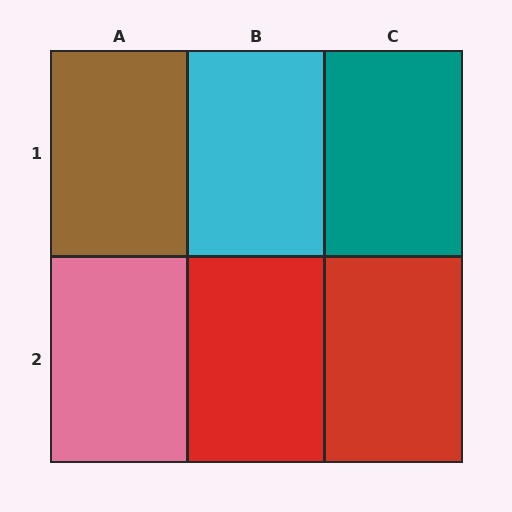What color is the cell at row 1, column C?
Teal.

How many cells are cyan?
1 cell is cyan.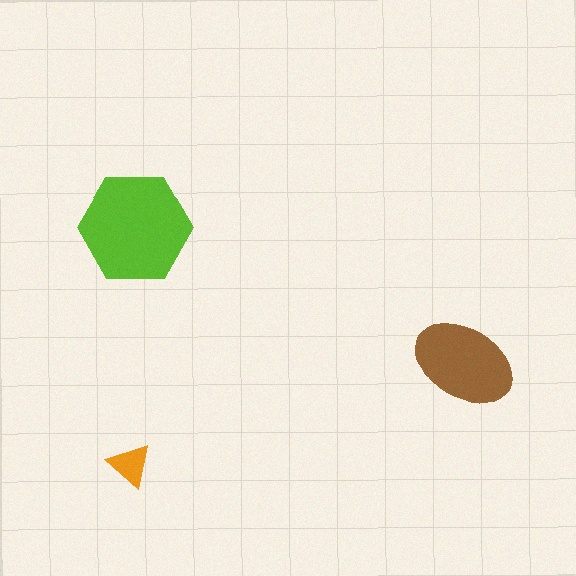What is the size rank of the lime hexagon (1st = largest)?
1st.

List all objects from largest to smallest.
The lime hexagon, the brown ellipse, the orange triangle.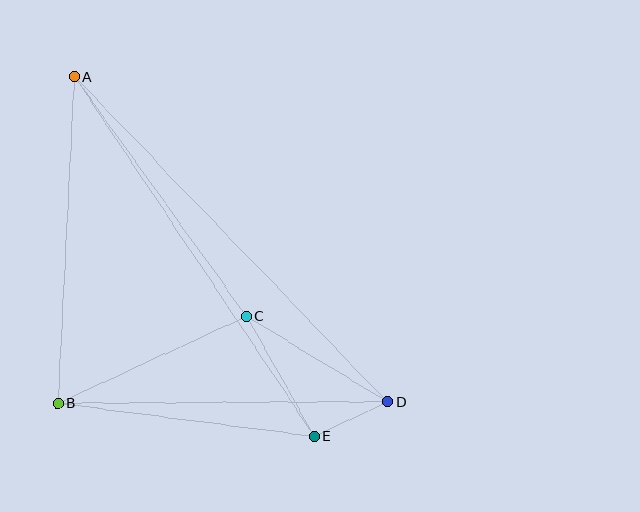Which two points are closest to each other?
Points D and E are closest to each other.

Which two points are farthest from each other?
Points A and D are farthest from each other.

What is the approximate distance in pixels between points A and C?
The distance between A and C is approximately 295 pixels.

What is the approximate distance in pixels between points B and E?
The distance between B and E is approximately 259 pixels.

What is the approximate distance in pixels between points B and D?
The distance between B and D is approximately 330 pixels.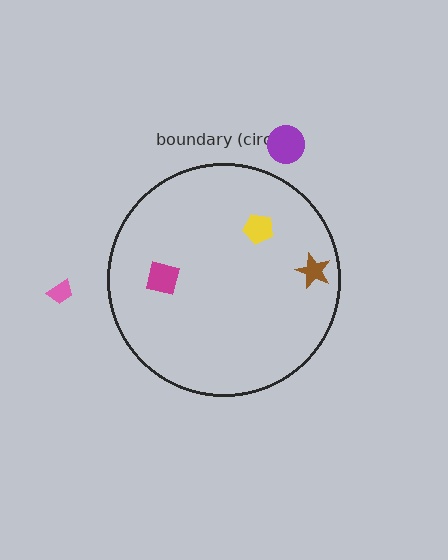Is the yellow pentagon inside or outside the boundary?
Inside.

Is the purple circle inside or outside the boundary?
Outside.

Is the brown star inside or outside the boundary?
Inside.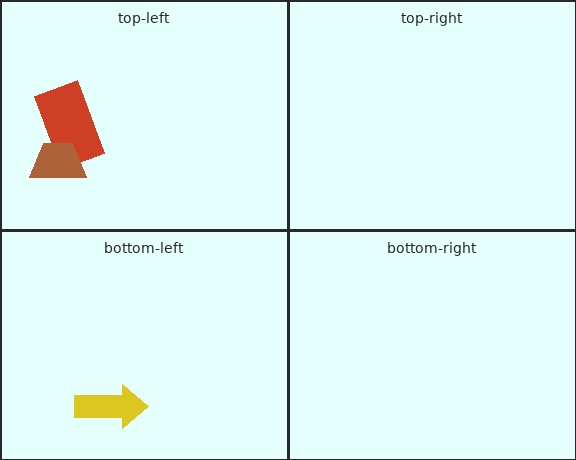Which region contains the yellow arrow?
The bottom-left region.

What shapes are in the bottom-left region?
The yellow arrow.